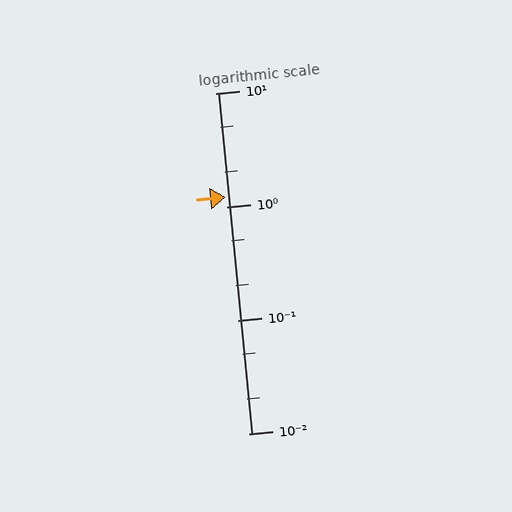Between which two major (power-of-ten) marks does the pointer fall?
The pointer is between 1 and 10.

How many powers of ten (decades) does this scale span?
The scale spans 3 decades, from 0.01 to 10.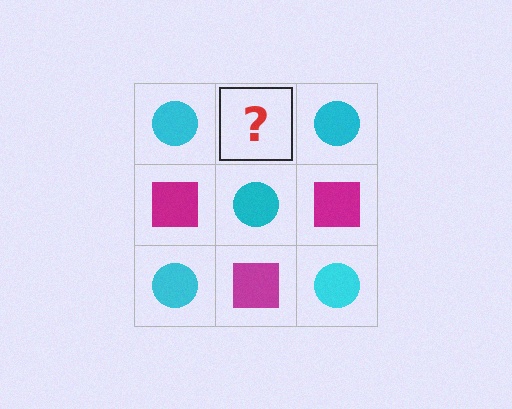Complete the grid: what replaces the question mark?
The question mark should be replaced with a magenta square.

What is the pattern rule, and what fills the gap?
The rule is that it alternates cyan circle and magenta square in a checkerboard pattern. The gap should be filled with a magenta square.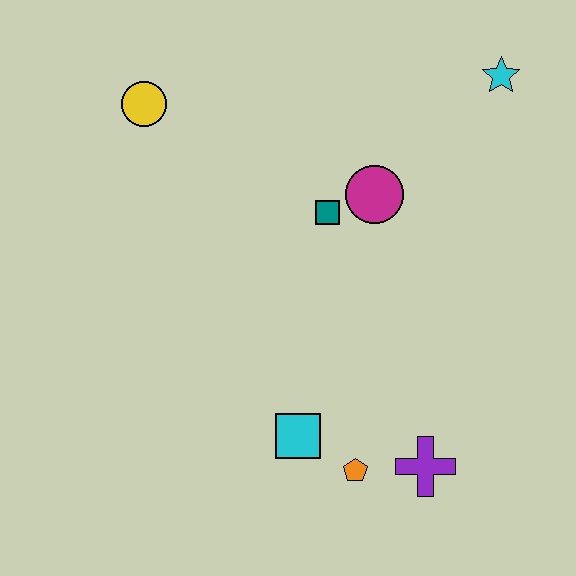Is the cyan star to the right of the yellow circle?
Yes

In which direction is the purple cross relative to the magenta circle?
The purple cross is below the magenta circle.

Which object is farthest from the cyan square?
The cyan star is farthest from the cyan square.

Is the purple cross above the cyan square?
No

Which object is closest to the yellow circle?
The teal square is closest to the yellow circle.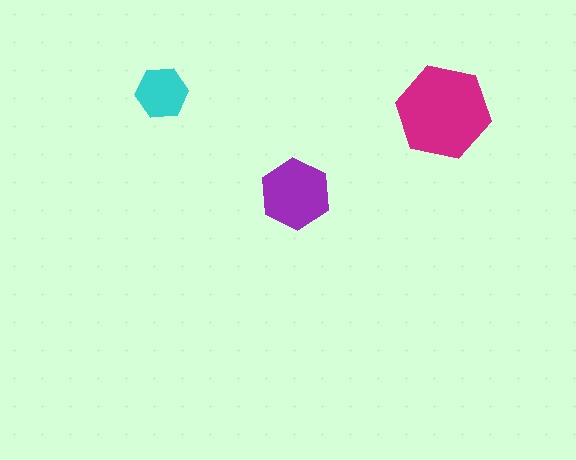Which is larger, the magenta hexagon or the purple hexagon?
The magenta one.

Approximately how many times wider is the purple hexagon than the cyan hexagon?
About 1.5 times wider.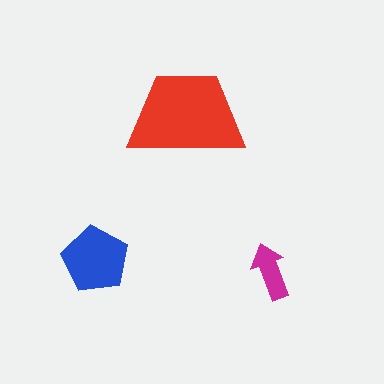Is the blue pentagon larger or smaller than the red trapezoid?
Smaller.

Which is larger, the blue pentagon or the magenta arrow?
The blue pentagon.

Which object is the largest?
The red trapezoid.